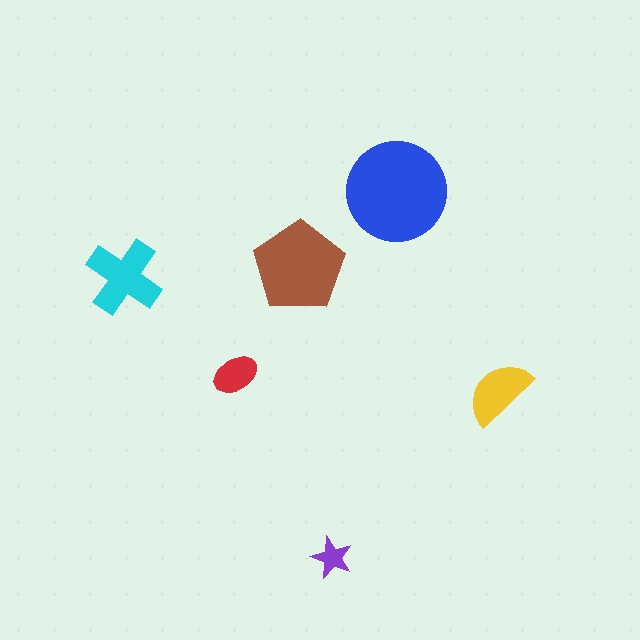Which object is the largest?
The blue circle.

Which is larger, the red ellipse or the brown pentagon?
The brown pentagon.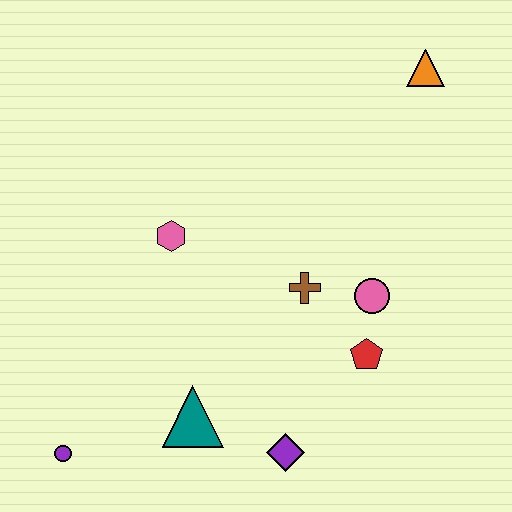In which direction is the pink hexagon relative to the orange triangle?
The pink hexagon is to the left of the orange triangle.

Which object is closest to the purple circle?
The teal triangle is closest to the purple circle.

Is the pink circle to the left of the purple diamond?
No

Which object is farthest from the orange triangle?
The purple circle is farthest from the orange triangle.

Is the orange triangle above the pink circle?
Yes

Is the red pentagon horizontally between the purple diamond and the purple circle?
No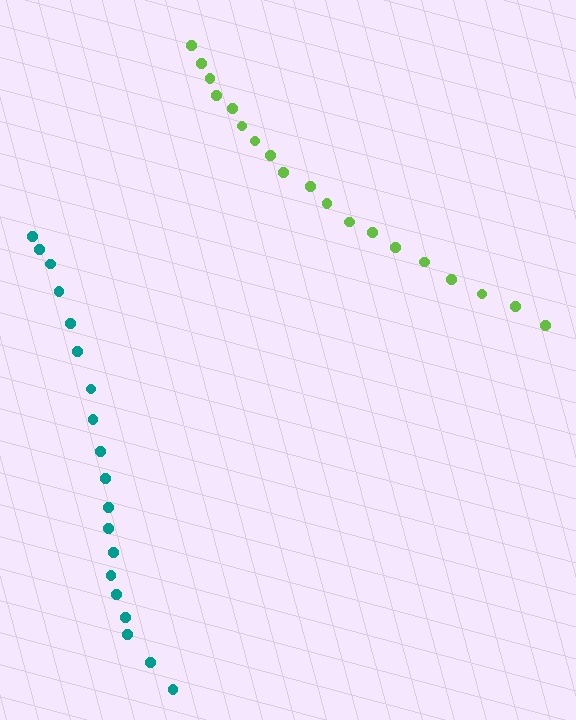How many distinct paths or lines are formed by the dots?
There are 2 distinct paths.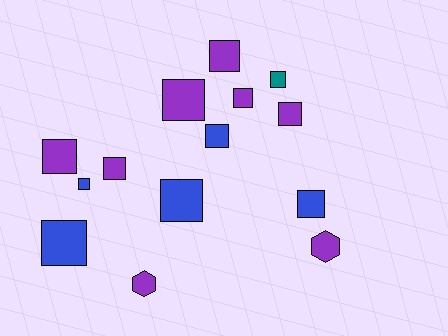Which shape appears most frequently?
Square, with 12 objects.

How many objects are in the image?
There are 14 objects.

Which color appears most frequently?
Purple, with 8 objects.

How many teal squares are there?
There is 1 teal square.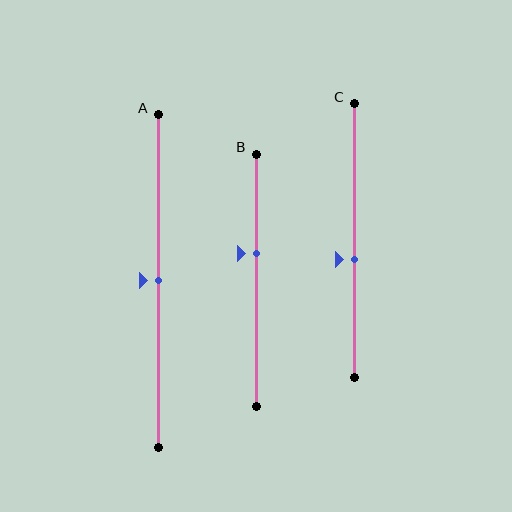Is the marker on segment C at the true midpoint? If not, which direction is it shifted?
No, the marker on segment C is shifted downward by about 7% of the segment length.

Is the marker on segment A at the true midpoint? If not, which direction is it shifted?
Yes, the marker on segment A is at the true midpoint.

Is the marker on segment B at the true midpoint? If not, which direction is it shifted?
No, the marker on segment B is shifted upward by about 10% of the segment length.